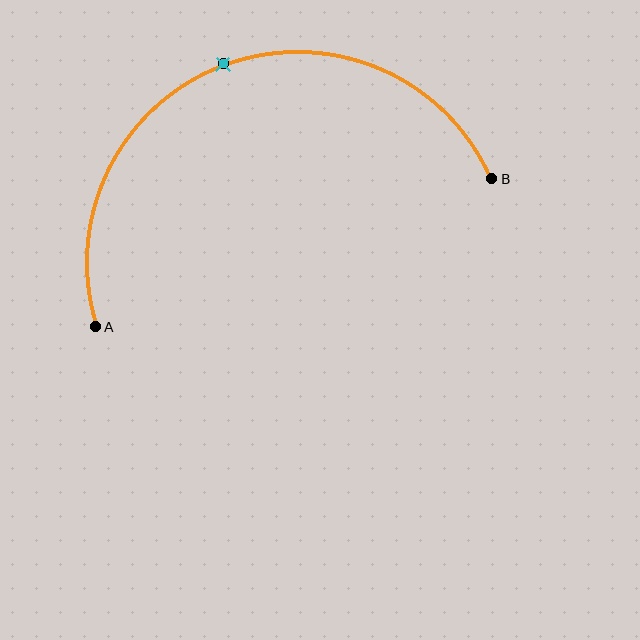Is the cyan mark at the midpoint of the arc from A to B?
Yes. The cyan mark lies on the arc at equal arc-length from both A and B — it is the arc midpoint.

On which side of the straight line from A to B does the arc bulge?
The arc bulges above the straight line connecting A and B.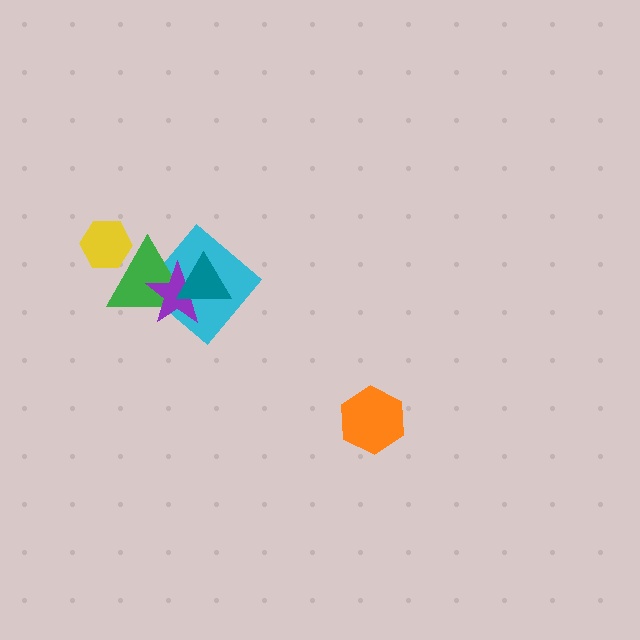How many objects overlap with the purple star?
3 objects overlap with the purple star.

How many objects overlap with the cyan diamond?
3 objects overlap with the cyan diamond.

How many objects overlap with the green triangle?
4 objects overlap with the green triangle.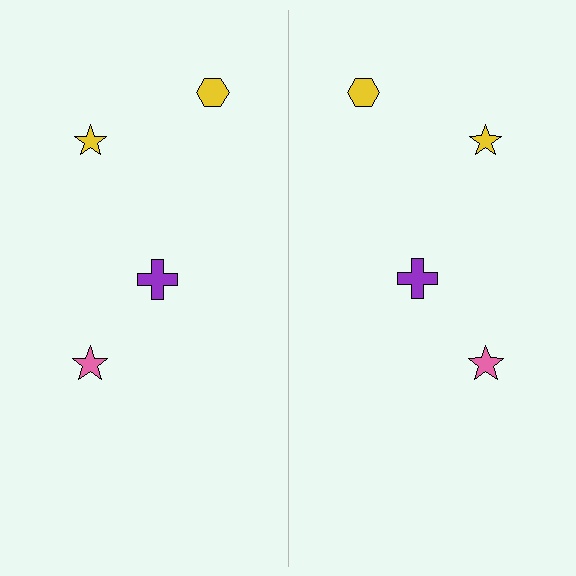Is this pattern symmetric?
Yes, this pattern has bilateral (reflection) symmetry.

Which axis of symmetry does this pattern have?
The pattern has a vertical axis of symmetry running through the center of the image.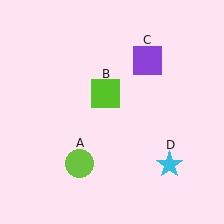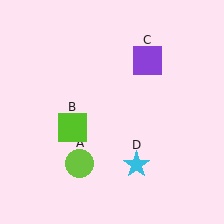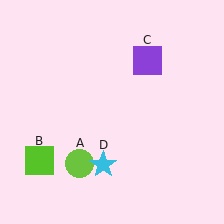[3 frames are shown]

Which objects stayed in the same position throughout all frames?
Lime circle (object A) and purple square (object C) remained stationary.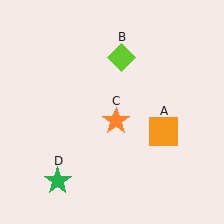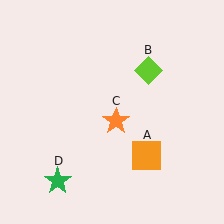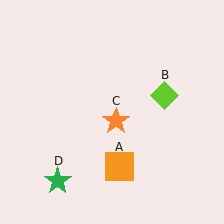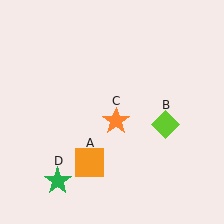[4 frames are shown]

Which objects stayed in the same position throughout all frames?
Orange star (object C) and green star (object D) remained stationary.